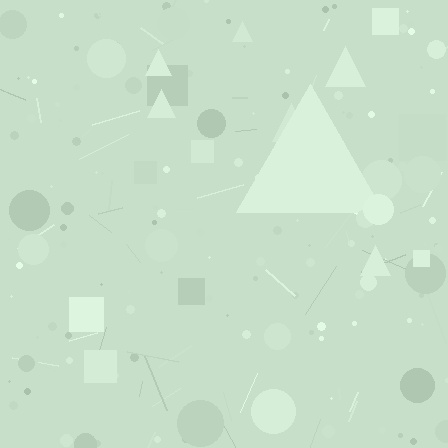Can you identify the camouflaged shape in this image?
The camouflaged shape is a triangle.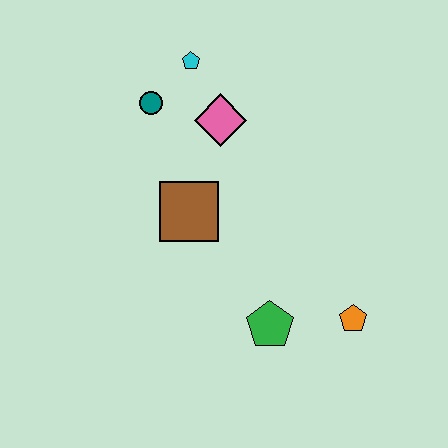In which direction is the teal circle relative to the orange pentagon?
The teal circle is above the orange pentagon.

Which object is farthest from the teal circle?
The orange pentagon is farthest from the teal circle.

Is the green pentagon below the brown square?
Yes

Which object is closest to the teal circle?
The cyan pentagon is closest to the teal circle.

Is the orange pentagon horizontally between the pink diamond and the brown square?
No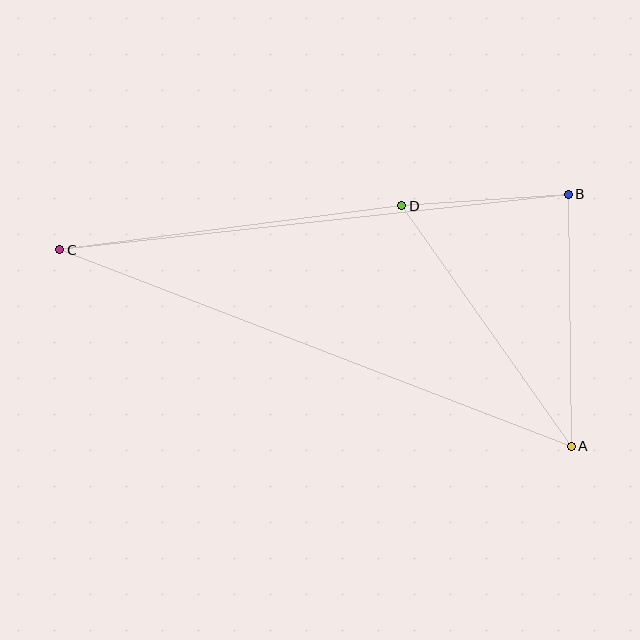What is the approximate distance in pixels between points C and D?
The distance between C and D is approximately 345 pixels.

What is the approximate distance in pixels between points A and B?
The distance between A and B is approximately 252 pixels.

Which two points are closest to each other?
Points B and D are closest to each other.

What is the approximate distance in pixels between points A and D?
The distance between A and D is approximately 294 pixels.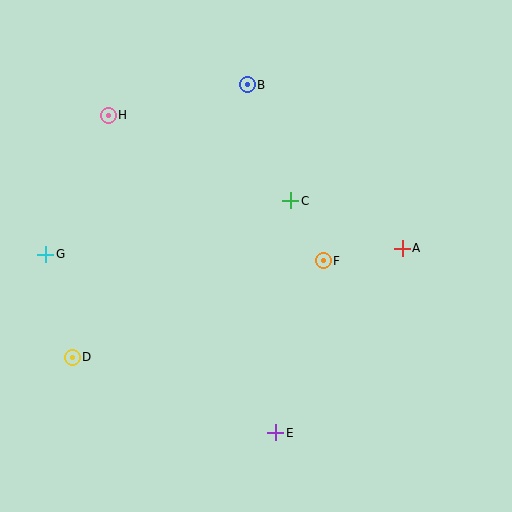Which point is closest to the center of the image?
Point C at (291, 201) is closest to the center.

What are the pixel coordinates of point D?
Point D is at (72, 357).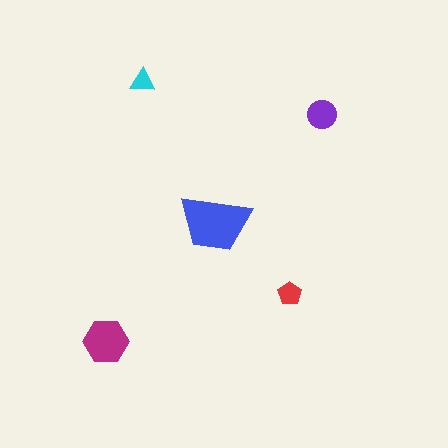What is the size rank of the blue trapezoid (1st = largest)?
1st.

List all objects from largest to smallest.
The blue trapezoid, the magenta hexagon, the purple circle, the red pentagon, the cyan triangle.